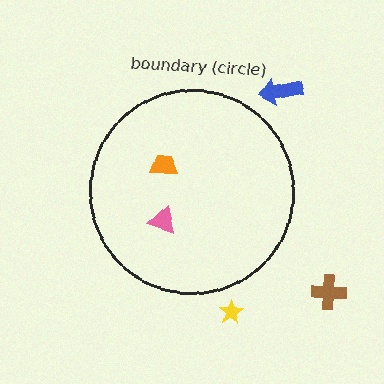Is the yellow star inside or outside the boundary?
Outside.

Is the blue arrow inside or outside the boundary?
Outside.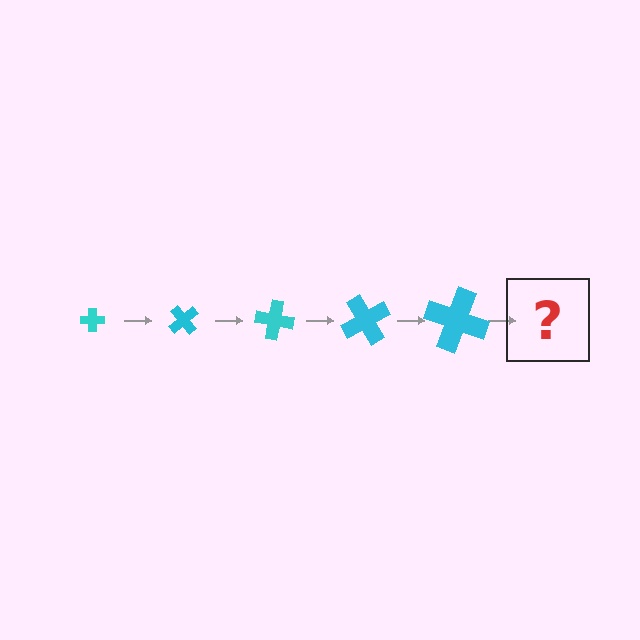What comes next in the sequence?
The next element should be a cross, larger than the previous one and rotated 250 degrees from the start.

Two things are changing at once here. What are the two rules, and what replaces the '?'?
The two rules are that the cross grows larger each step and it rotates 50 degrees each step. The '?' should be a cross, larger than the previous one and rotated 250 degrees from the start.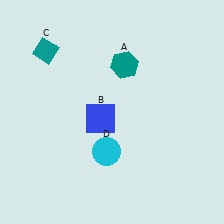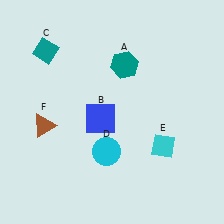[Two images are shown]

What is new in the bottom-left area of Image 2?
A brown triangle (F) was added in the bottom-left area of Image 2.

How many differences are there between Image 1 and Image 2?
There are 2 differences between the two images.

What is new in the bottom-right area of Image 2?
A cyan diamond (E) was added in the bottom-right area of Image 2.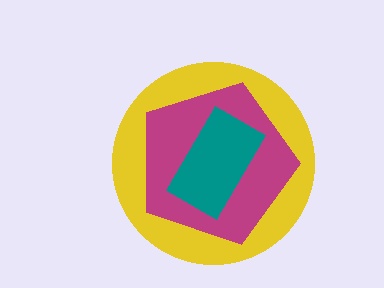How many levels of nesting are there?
3.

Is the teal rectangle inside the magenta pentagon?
Yes.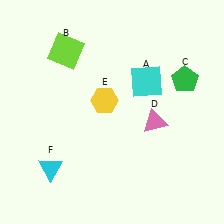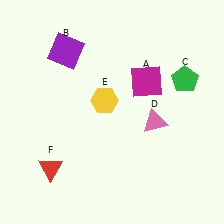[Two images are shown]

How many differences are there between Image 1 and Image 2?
There are 3 differences between the two images.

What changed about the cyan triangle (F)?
In Image 1, F is cyan. In Image 2, it changed to red.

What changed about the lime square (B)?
In Image 1, B is lime. In Image 2, it changed to purple.